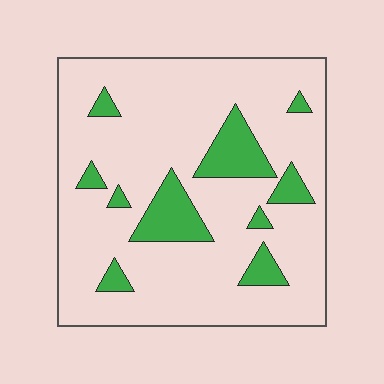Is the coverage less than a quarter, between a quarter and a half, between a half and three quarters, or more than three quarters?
Less than a quarter.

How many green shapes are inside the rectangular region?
10.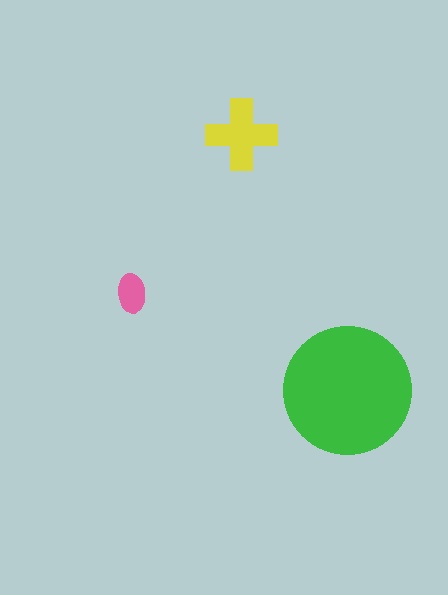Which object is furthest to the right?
The green circle is rightmost.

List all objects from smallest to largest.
The pink ellipse, the yellow cross, the green circle.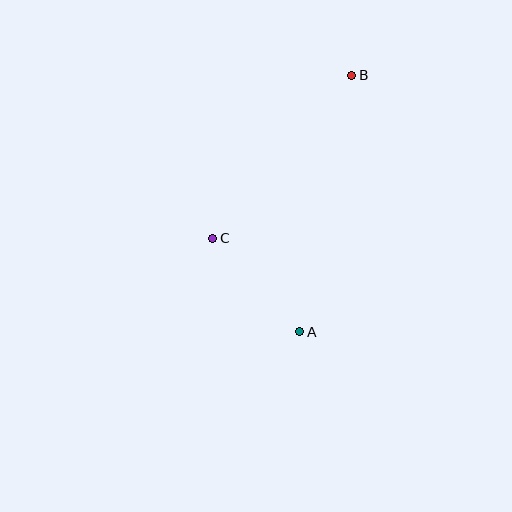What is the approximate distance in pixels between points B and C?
The distance between B and C is approximately 214 pixels.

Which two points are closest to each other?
Points A and C are closest to each other.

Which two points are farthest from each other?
Points A and B are farthest from each other.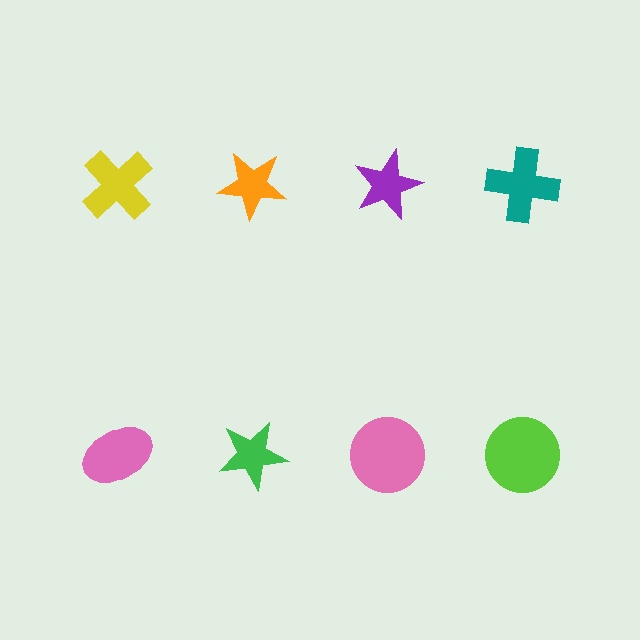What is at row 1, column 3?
A purple star.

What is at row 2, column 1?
A pink ellipse.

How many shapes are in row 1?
4 shapes.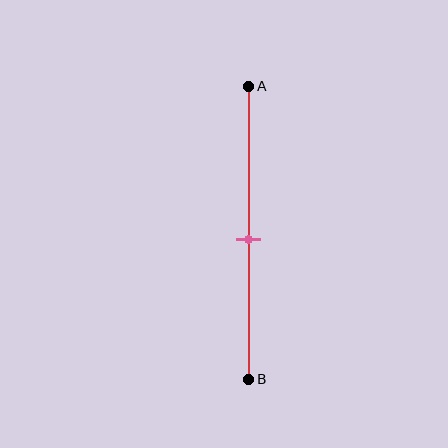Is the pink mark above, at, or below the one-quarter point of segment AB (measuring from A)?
The pink mark is below the one-quarter point of segment AB.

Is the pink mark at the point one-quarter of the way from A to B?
No, the mark is at about 50% from A, not at the 25% one-quarter point.